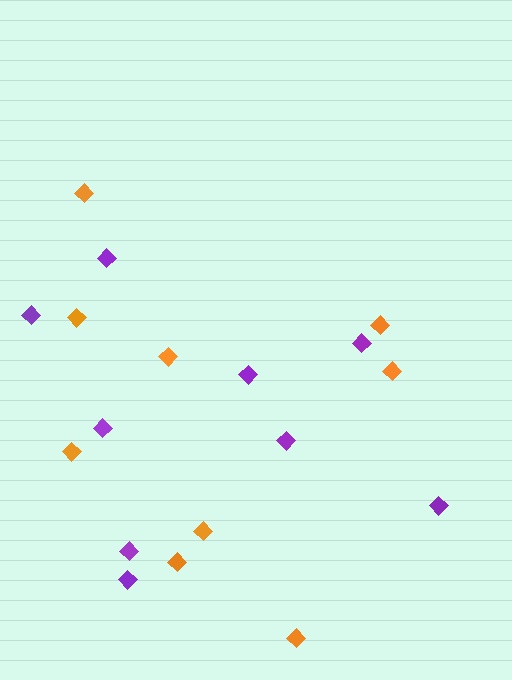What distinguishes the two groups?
There are 2 groups: one group of orange diamonds (9) and one group of purple diamonds (9).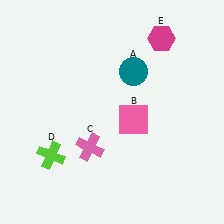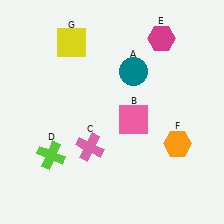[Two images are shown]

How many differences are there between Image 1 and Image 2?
There are 2 differences between the two images.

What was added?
An orange hexagon (F), a yellow square (G) were added in Image 2.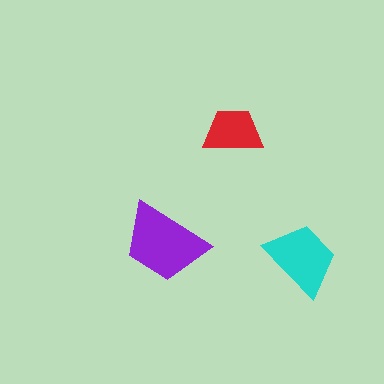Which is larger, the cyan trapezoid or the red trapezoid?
The cyan one.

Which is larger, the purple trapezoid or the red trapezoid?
The purple one.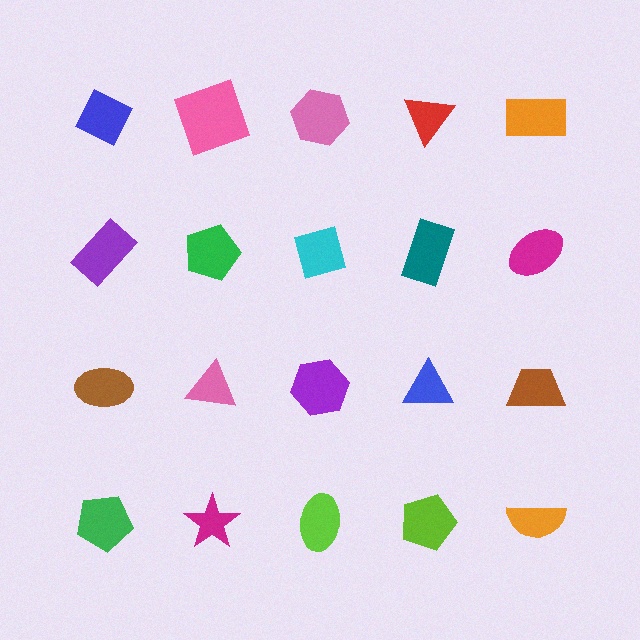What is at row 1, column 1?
A blue diamond.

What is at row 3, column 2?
A pink triangle.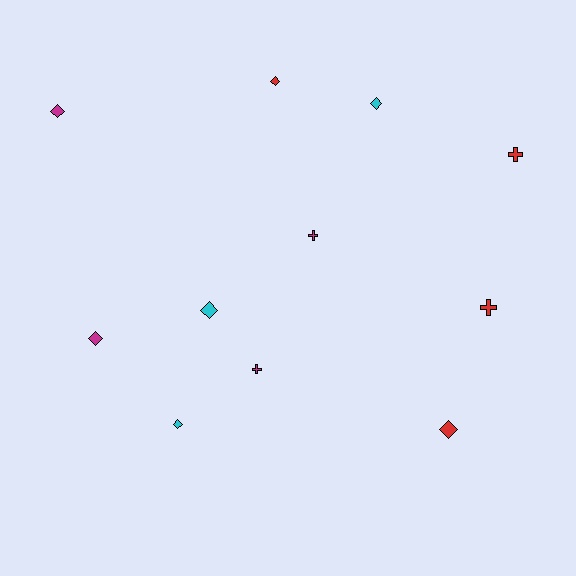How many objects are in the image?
There are 11 objects.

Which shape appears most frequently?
Diamond, with 7 objects.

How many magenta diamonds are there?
There are 2 magenta diamonds.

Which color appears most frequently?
Magenta, with 4 objects.